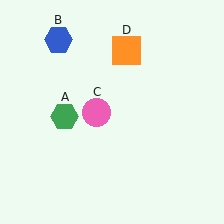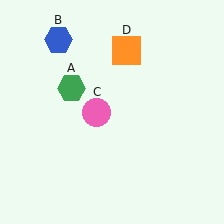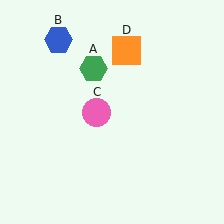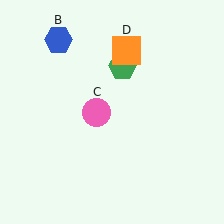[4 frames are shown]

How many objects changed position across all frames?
1 object changed position: green hexagon (object A).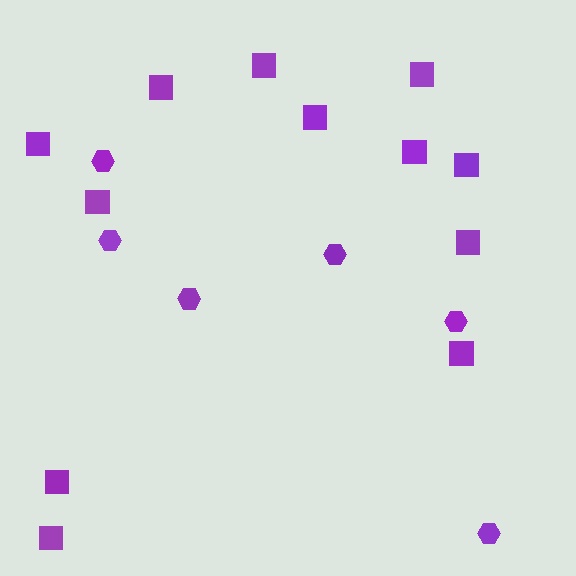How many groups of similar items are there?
There are 2 groups: one group of hexagons (6) and one group of squares (12).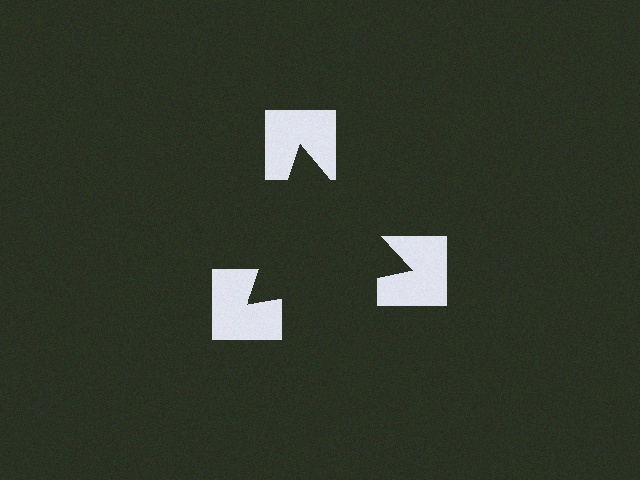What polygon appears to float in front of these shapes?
An illusory triangle — its edges are inferred from the aligned wedge cuts in the notched squares, not physically drawn.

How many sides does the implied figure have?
3 sides.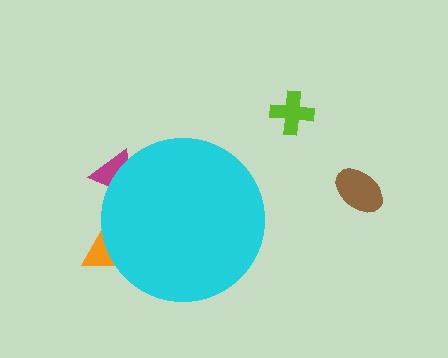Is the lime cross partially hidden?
No, the lime cross is fully visible.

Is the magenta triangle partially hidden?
Yes, the magenta triangle is partially hidden behind the cyan circle.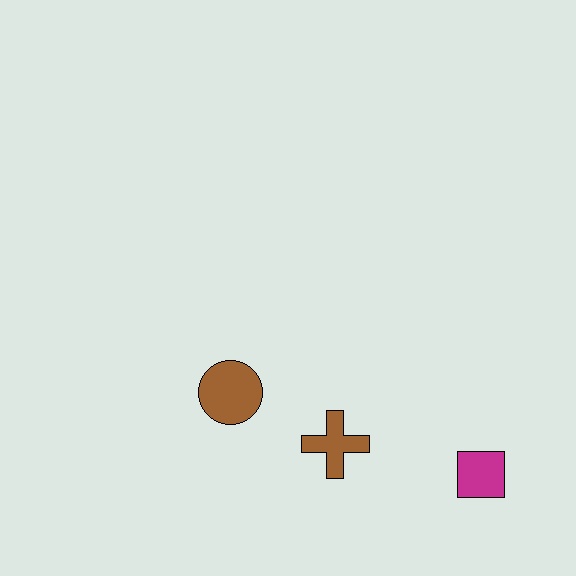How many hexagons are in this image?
There are no hexagons.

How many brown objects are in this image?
There are 2 brown objects.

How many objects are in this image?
There are 3 objects.